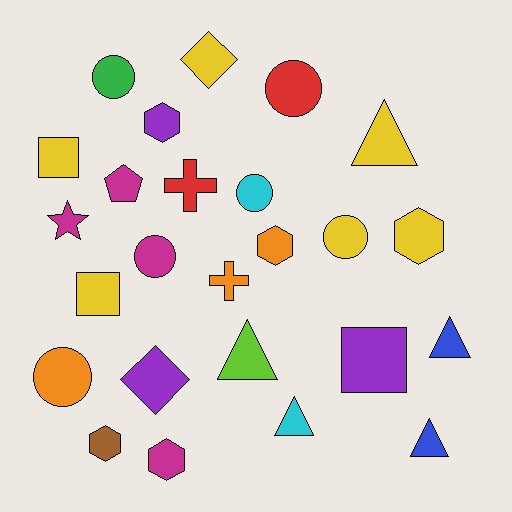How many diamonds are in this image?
There are 2 diamonds.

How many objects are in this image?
There are 25 objects.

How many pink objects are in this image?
There are no pink objects.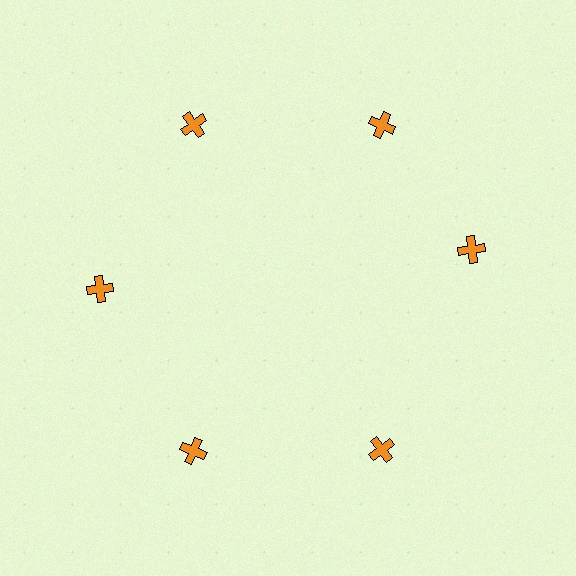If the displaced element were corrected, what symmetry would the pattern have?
It would have 6-fold rotational symmetry — the pattern would map onto itself every 60 degrees.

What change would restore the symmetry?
The symmetry would be restored by rotating it back into even spacing with its neighbors so that all 6 crosses sit at equal angles and equal distance from the center.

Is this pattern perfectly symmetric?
No. The 6 orange crosses are arranged in a ring, but one element near the 3 o'clock position is rotated out of alignment along the ring, breaking the 6-fold rotational symmetry.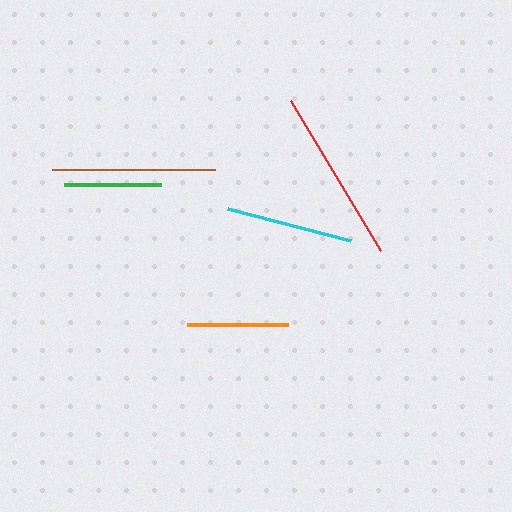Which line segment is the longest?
The red line is the longest at approximately 175 pixels.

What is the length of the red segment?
The red segment is approximately 175 pixels long.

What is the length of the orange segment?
The orange segment is approximately 101 pixels long.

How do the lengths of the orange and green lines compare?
The orange and green lines are approximately the same length.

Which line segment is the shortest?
The green line is the shortest at approximately 97 pixels.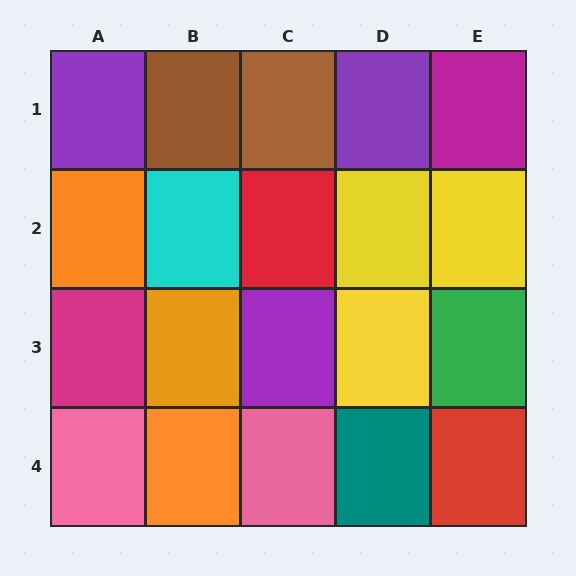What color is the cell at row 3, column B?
Orange.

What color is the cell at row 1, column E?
Magenta.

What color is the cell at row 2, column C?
Red.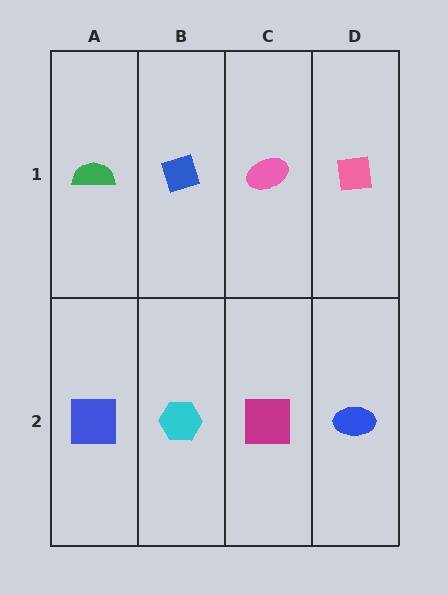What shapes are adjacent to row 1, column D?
A blue ellipse (row 2, column D), a pink ellipse (row 1, column C).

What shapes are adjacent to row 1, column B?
A cyan hexagon (row 2, column B), a green semicircle (row 1, column A), a pink ellipse (row 1, column C).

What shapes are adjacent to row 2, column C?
A pink ellipse (row 1, column C), a cyan hexagon (row 2, column B), a blue ellipse (row 2, column D).